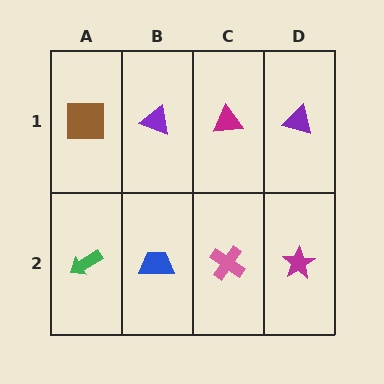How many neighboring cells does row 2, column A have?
2.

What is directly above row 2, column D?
A purple triangle.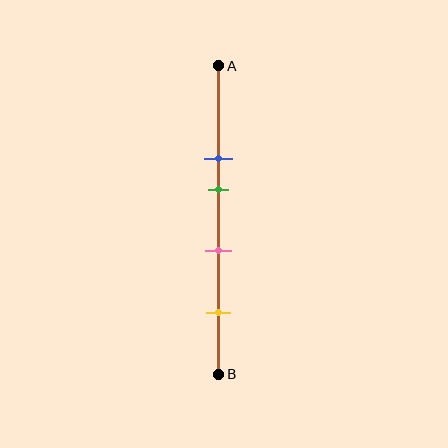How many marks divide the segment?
There are 4 marks dividing the segment.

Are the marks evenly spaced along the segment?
No, the marks are not evenly spaced.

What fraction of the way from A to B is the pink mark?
The pink mark is approximately 60% (0.6) of the way from A to B.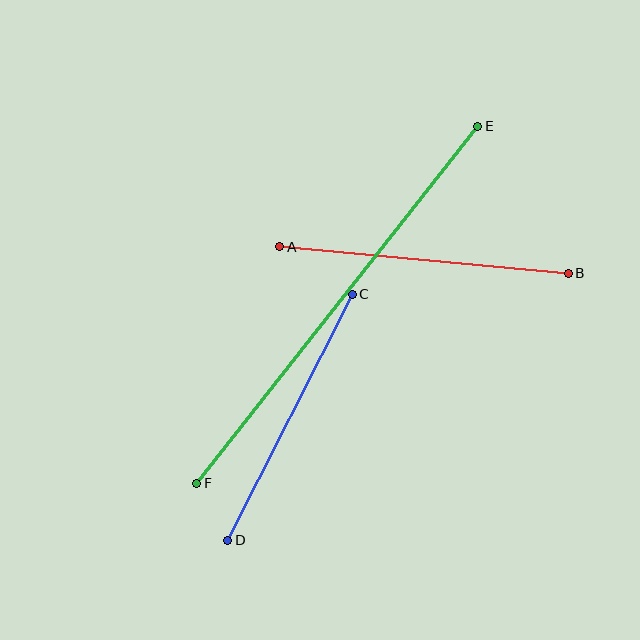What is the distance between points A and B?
The distance is approximately 290 pixels.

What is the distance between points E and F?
The distance is approximately 455 pixels.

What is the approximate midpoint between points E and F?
The midpoint is at approximately (337, 305) pixels.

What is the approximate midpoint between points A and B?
The midpoint is at approximately (424, 260) pixels.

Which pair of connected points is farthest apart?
Points E and F are farthest apart.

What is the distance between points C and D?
The distance is approximately 275 pixels.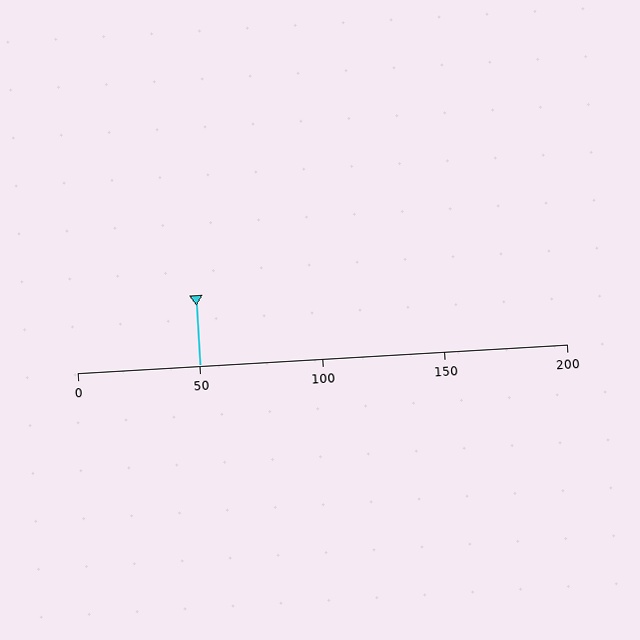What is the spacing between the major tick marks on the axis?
The major ticks are spaced 50 apart.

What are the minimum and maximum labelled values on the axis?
The axis runs from 0 to 200.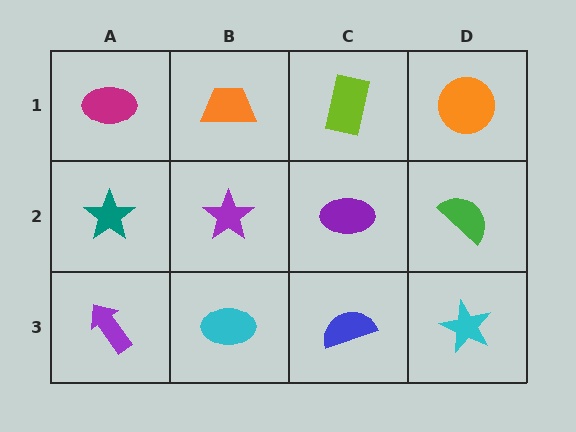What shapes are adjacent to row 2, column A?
A magenta ellipse (row 1, column A), a purple arrow (row 3, column A), a purple star (row 2, column B).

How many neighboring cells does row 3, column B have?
3.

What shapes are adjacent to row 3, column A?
A teal star (row 2, column A), a cyan ellipse (row 3, column B).